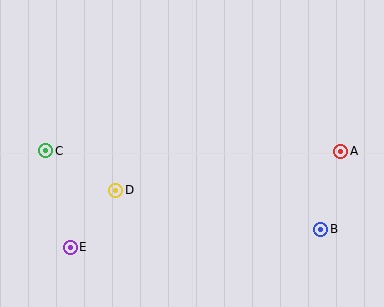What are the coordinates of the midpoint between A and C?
The midpoint between A and C is at (193, 151).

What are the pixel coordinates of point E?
Point E is at (70, 247).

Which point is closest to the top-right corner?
Point A is closest to the top-right corner.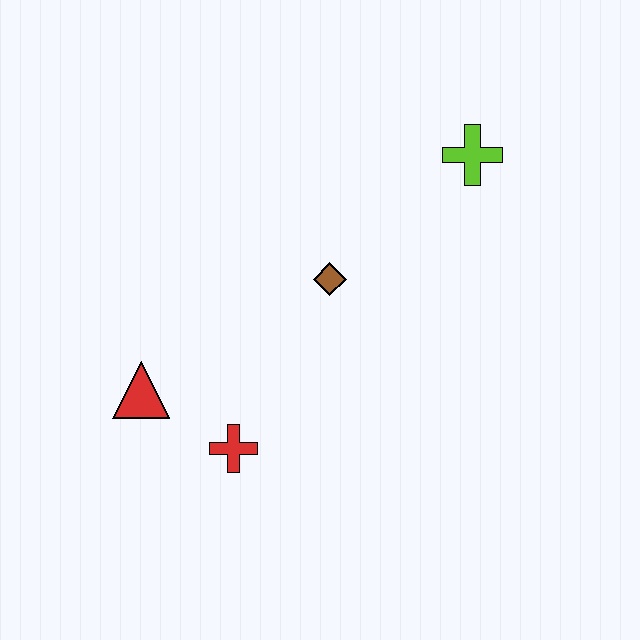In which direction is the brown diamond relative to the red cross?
The brown diamond is above the red cross.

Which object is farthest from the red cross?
The lime cross is farthest from the red cross.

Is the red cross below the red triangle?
Yes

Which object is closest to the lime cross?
The brown diamond is closest to the lime cross.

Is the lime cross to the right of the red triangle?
Yes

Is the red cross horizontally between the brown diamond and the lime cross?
No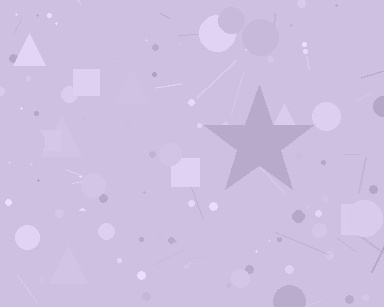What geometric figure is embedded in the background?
A star is embedded in the background.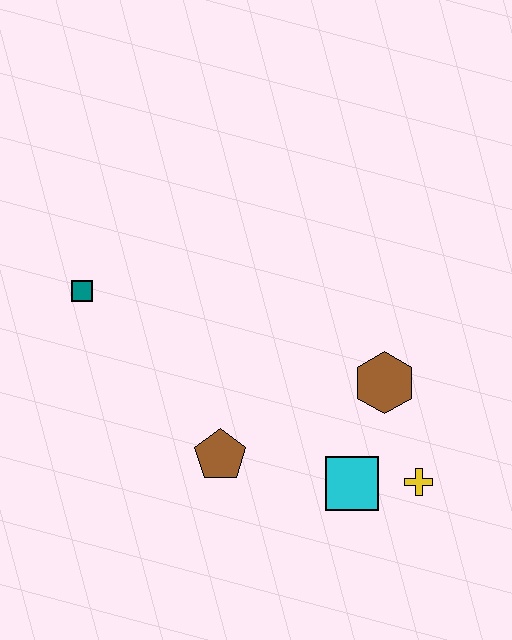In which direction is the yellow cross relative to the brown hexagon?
The yellow cross is below the brown hexagon.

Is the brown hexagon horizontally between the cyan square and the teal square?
No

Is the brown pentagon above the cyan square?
Yes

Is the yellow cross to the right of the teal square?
Yes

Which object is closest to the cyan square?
The yellow cross is closest to the cyan square.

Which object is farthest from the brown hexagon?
The teal square is farthest from the brown hexagon.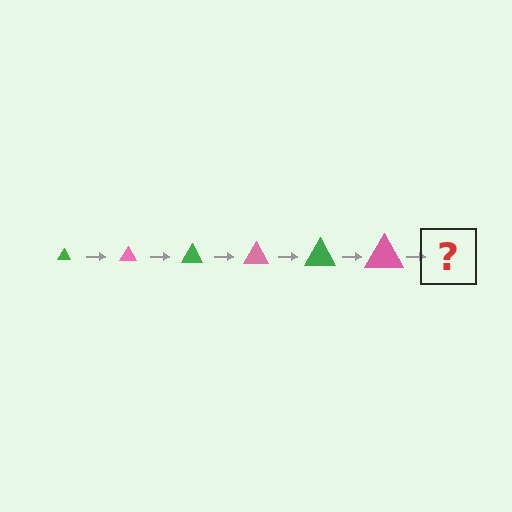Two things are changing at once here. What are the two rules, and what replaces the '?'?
The two rules are that the triangle grows larger each step and the color cycles through green and pink. The '?' should be a green triangle, larger than the previous one.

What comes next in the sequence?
The next element should be a green triangle, larger than the previous one.